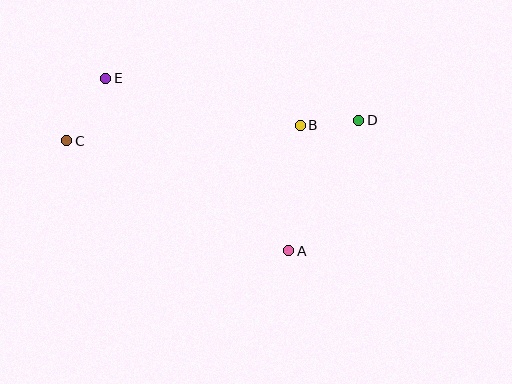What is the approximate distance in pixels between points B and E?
The distance between B and E is approximately 200 pixels.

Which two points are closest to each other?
Points B and D are closest to each other.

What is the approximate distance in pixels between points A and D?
The distance between A and D is approximately 148 pixels.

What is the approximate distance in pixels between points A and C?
The distance between A and C is approximately 248 pixels.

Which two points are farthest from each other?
Points C and D are farthest from each other.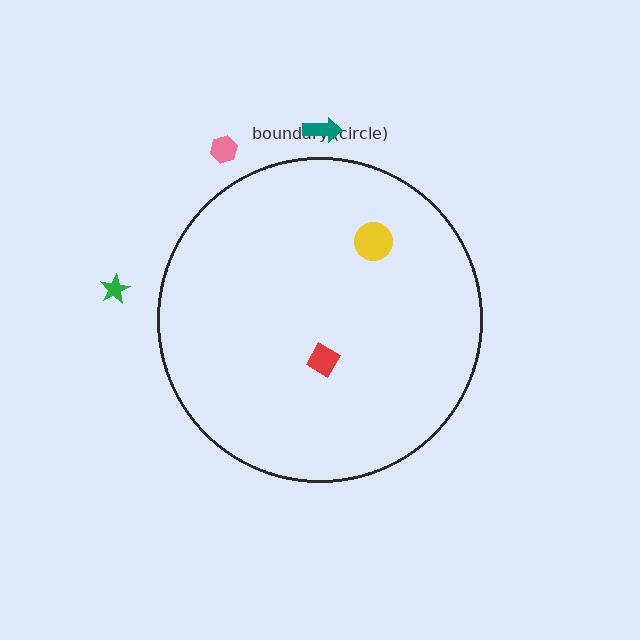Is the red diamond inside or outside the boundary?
Inside.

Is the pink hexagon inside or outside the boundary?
Outside.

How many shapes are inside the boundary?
2 inside, 3 outside.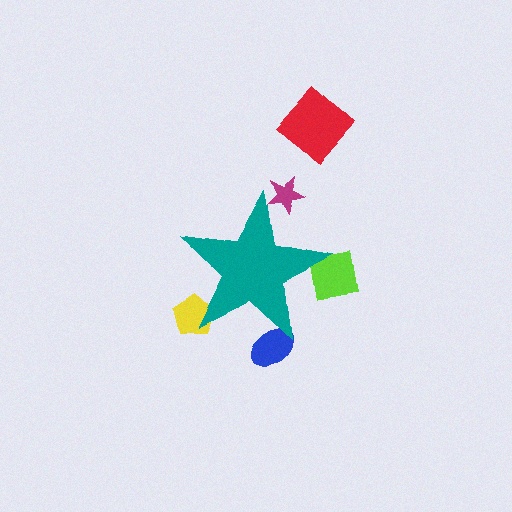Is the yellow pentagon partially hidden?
Yes, the yellow pentagon is partially hidden behind the teal star.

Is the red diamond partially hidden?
No, the red diamond is fully visible.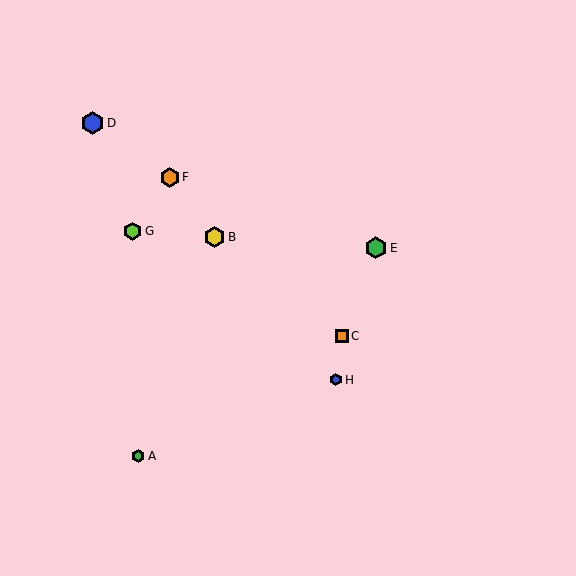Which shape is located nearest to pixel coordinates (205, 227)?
The yellow hexagon (labeled B) at (215, 237) is nearest to that location.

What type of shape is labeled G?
Shape G is a lime hexagon.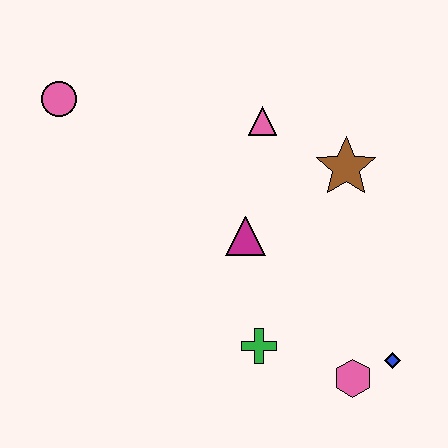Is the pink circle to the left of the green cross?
Yes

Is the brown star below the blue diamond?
No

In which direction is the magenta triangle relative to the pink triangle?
The magenta triangle is below the pink triangle.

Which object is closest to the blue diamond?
The pink hexagon is closest to the blue diamond.